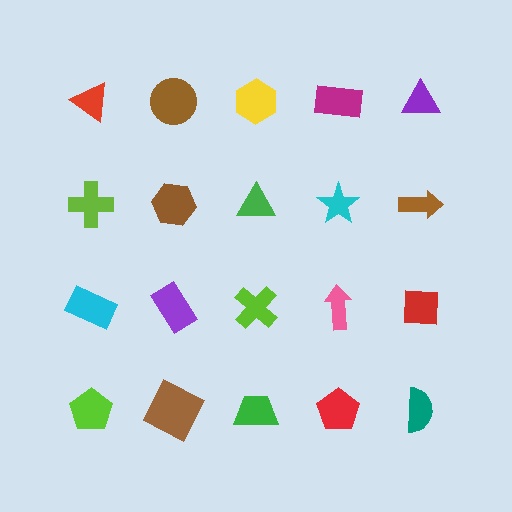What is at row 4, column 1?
A lime pentagon.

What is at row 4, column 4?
A red pentagon.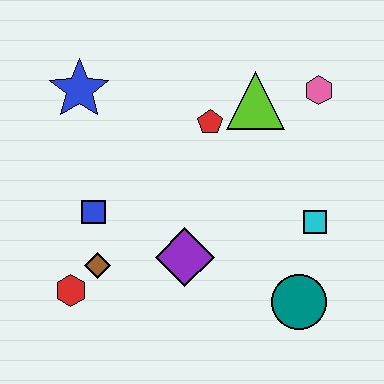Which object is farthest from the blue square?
The pink hexagon is farthest from the blue square.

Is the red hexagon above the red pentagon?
No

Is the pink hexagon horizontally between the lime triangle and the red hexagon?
No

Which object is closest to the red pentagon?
The lime triangle is closest to the red pentagon.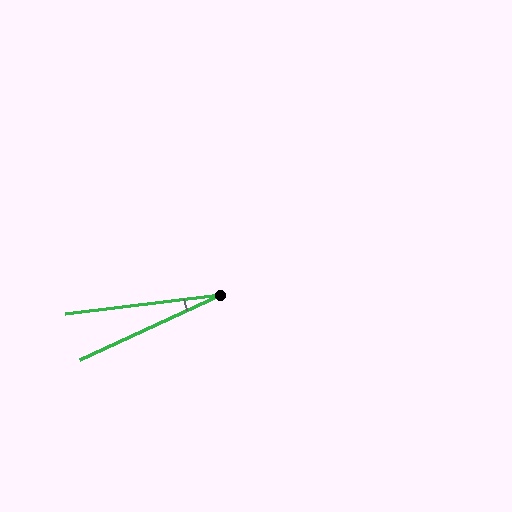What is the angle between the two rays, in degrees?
Approximately 18 degrees.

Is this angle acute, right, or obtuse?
It is acute.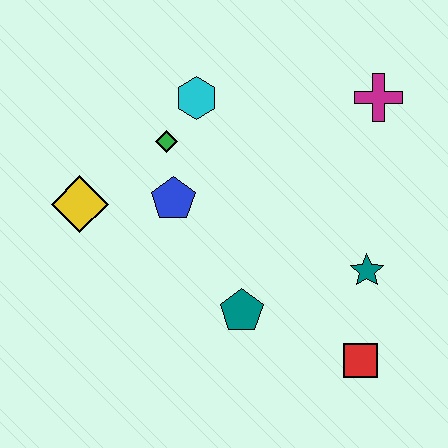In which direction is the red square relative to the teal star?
The red square is below the teal star.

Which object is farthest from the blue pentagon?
The red square is farthest from the blue pentagon.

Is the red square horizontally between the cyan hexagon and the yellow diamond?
No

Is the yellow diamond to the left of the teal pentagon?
Yes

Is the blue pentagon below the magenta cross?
Yes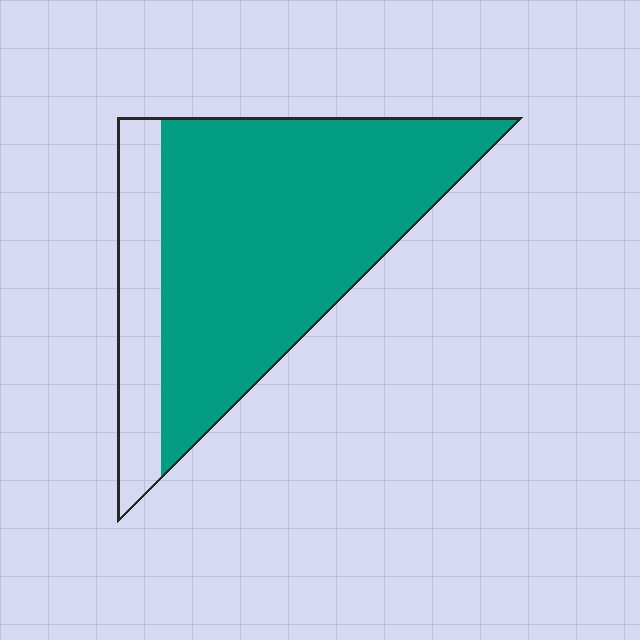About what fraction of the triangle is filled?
About four fifths (4/5).